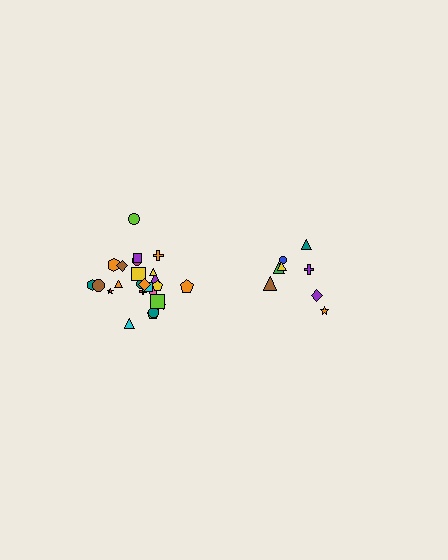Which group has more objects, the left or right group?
The left group.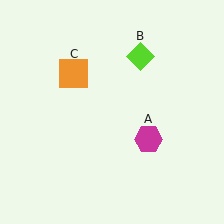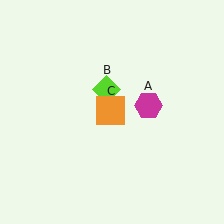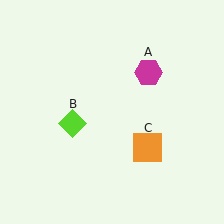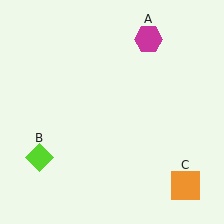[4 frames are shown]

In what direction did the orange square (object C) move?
The orange square (object C) moved down and to the right.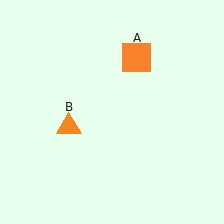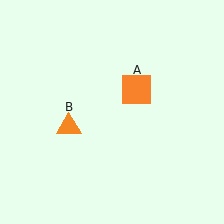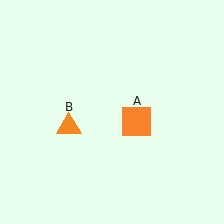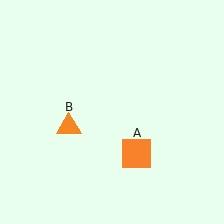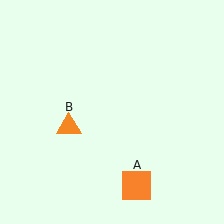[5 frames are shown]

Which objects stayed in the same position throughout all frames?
Orange triangle (object B) remained stationary.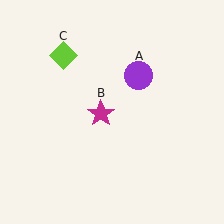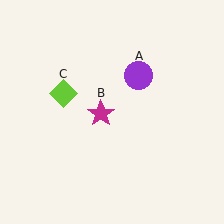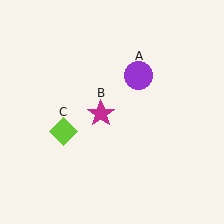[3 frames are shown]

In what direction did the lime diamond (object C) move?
The lime diamond (object C) moved down.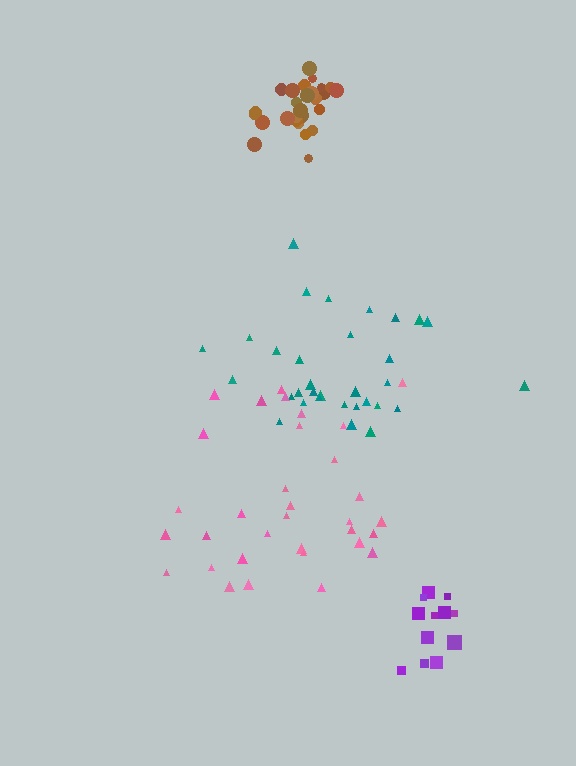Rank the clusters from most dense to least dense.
brown, purple, teal, pink.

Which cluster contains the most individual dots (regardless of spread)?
Pink (33).